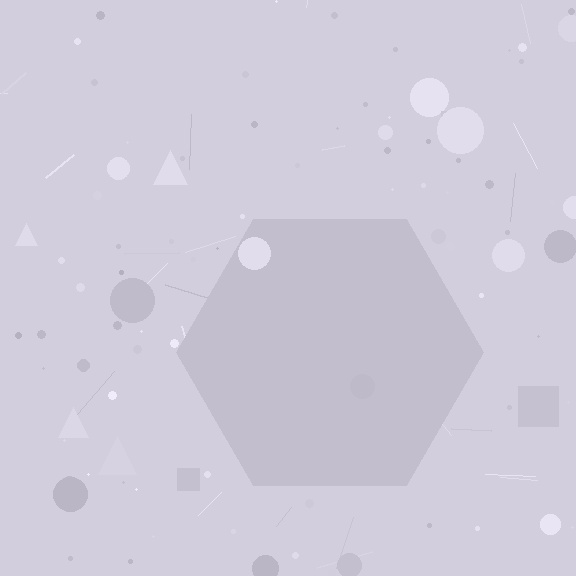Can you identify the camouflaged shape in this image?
The camouflaged shape is a hexagon.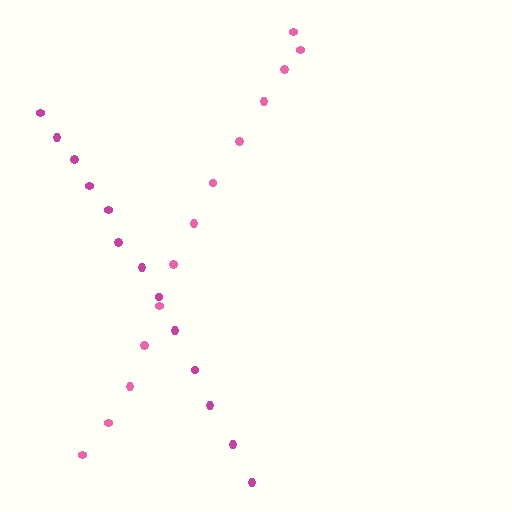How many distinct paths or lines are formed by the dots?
There are 2 distinct paths.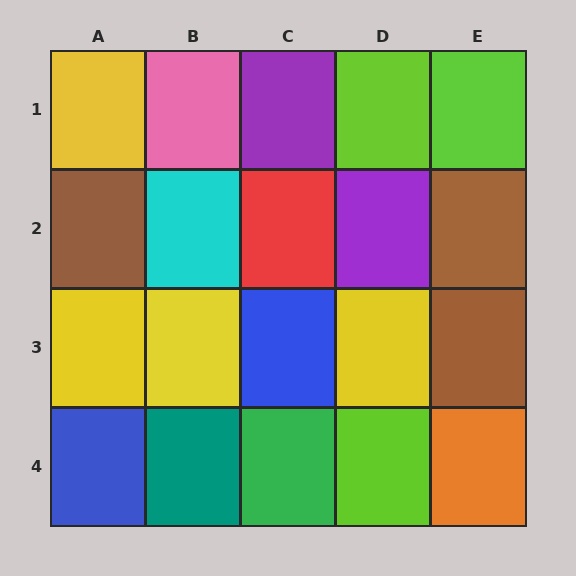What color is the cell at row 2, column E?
Brown.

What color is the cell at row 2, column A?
Brown.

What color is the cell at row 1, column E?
Lime.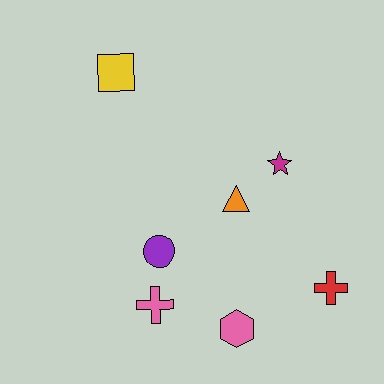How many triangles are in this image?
There is 1 triangle.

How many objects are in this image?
There are 7 objects.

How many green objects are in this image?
There are no green objects.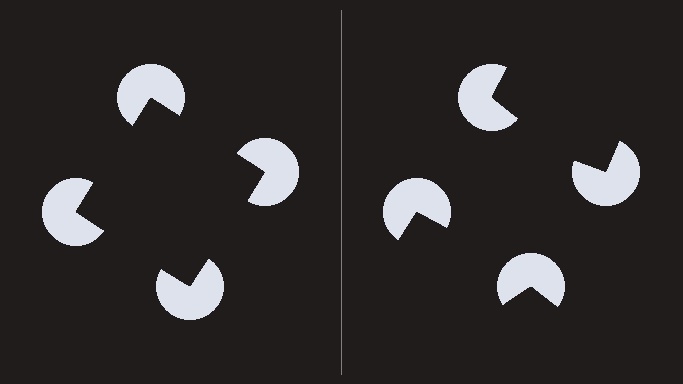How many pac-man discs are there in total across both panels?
8 — 4 on each side.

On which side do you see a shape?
An illusory square appears on the left side. On the right side the wedge cuts are rotated, so no coherent shape forms.